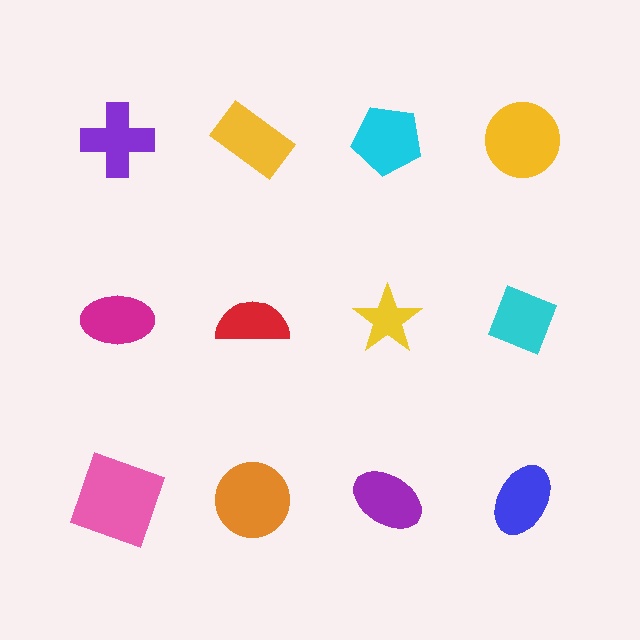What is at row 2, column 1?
A magenta ellipse.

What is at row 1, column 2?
A yellow rectangle.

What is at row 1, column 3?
A cyan pentagon.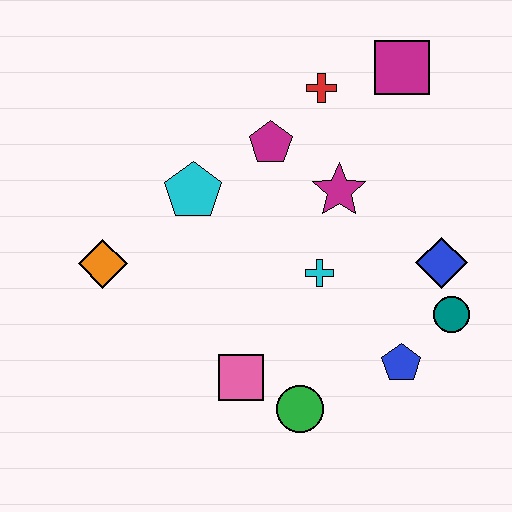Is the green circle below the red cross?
Yes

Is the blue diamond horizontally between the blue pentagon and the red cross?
No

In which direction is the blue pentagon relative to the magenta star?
The blue pentagon is below the magenta star.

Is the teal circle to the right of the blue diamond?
Yes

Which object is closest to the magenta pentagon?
The red cross is closest to the magenta pentagon.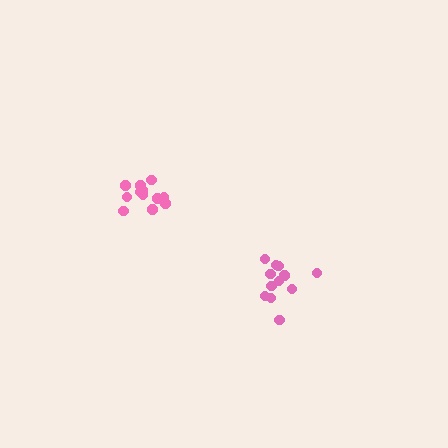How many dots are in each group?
Group 1: 12 dots, Group 2: 12 dots (24 total).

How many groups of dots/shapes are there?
There are 2 groups.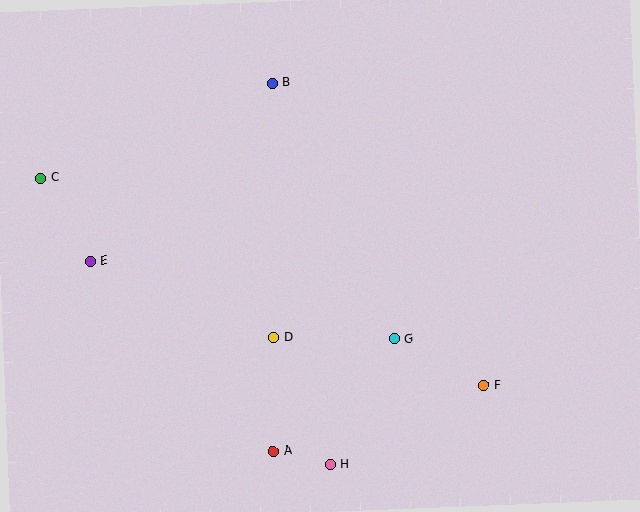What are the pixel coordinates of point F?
Point F is at (484, 385).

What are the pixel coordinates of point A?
Point A is at (273, 451).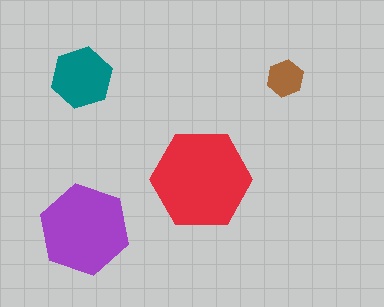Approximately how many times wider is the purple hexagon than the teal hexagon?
About 1.5 times wider.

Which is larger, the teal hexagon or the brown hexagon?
The teal one.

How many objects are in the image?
There are 4 objects in the image.